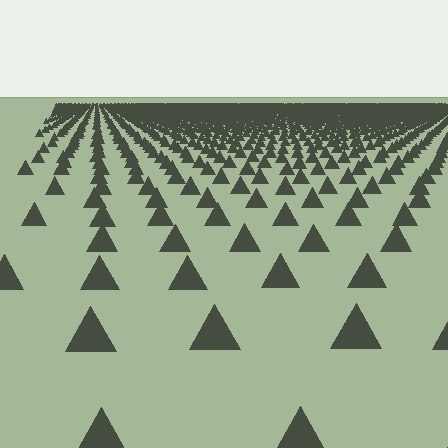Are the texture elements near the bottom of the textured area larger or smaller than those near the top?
Larger. Near the bottom, elements are closer to the viewer and appear at a bigger on-screen size.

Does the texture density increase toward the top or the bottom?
Density increases toward the top.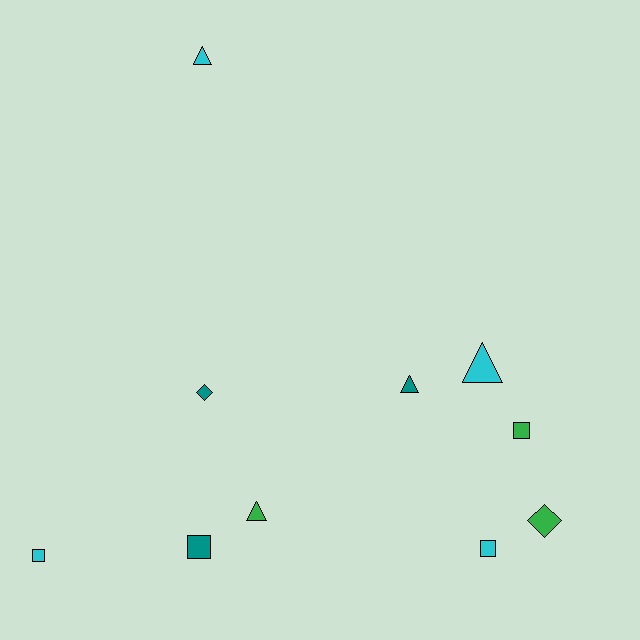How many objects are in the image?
There are 10 objects.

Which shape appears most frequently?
Square, with 4 objects.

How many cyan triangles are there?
There are 2 cyan triangles.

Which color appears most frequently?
Cyan, with 4 objects.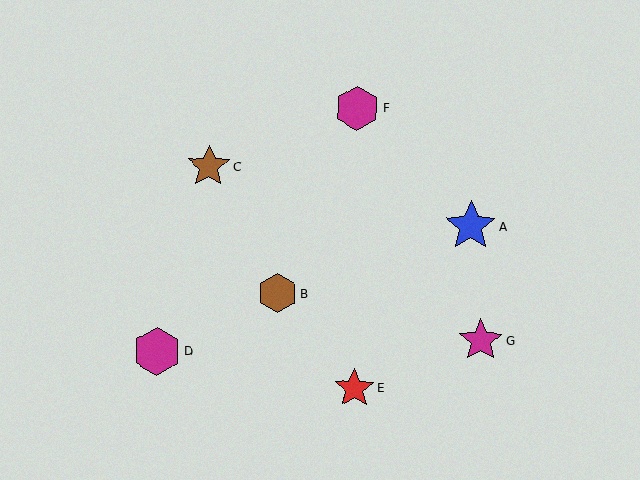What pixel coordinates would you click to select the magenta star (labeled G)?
Click at (481, 340) to select the magenta star G.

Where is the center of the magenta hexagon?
The center of the magenta hexagon is at (357, 108).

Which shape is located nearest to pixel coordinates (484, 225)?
The blue star (labeled A) at (471, 226) is nearest to that location.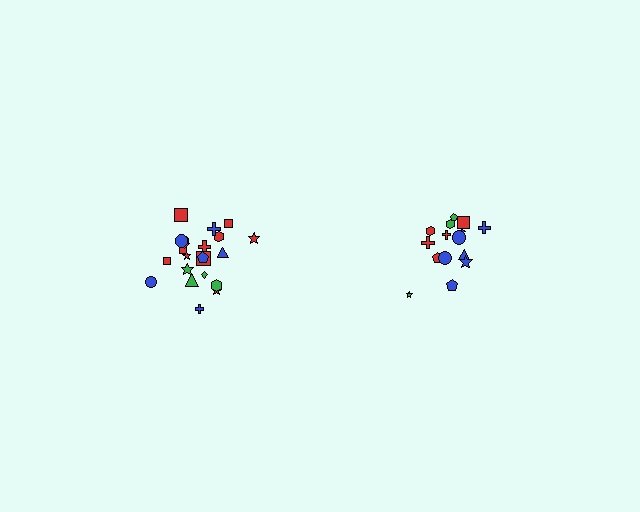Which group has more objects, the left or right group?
The left group.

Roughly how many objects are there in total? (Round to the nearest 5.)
Roughly 35 objects in total.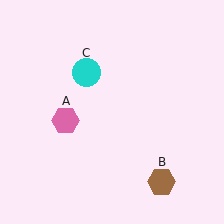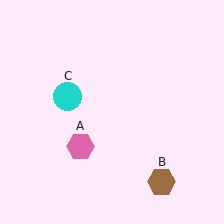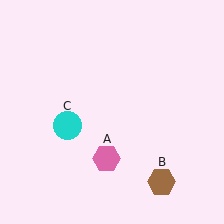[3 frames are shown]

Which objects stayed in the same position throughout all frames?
Brown hexagon (object B) remained stationary.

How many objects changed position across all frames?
2 objects changed position: pink hexagon (object A), cyan circle (object C).